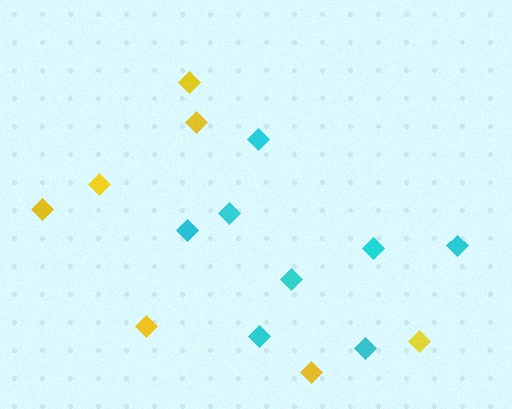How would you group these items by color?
There are 2 groups: one group of yellow diamonds (7) and one group of cyan diamonds (8).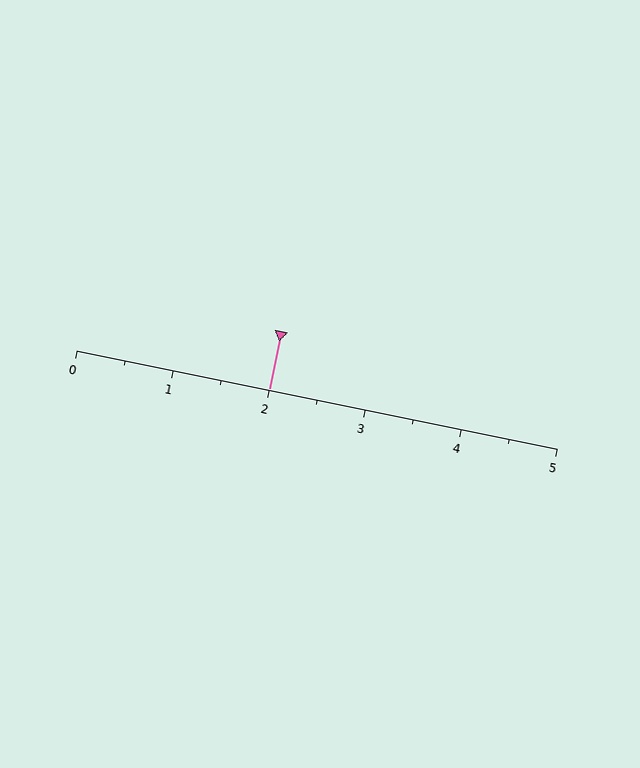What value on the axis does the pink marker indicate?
The marker indicates approximately 2.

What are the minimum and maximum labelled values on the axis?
The axis runs from 0 to 5.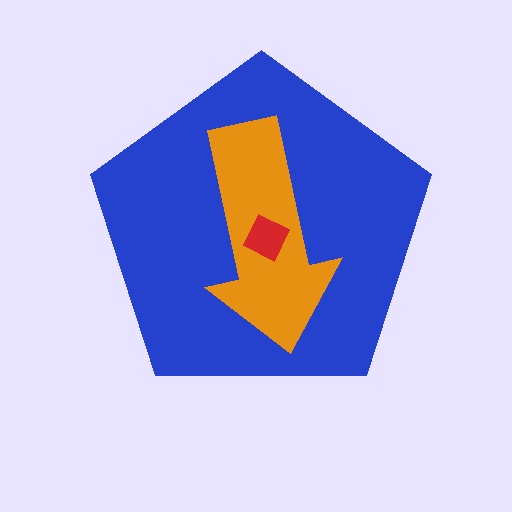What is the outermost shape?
The blue pentagon.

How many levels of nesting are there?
3.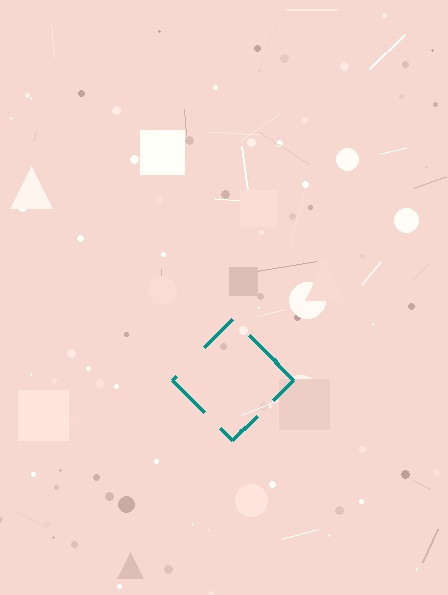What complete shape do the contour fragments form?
The contour fragments form a diamond.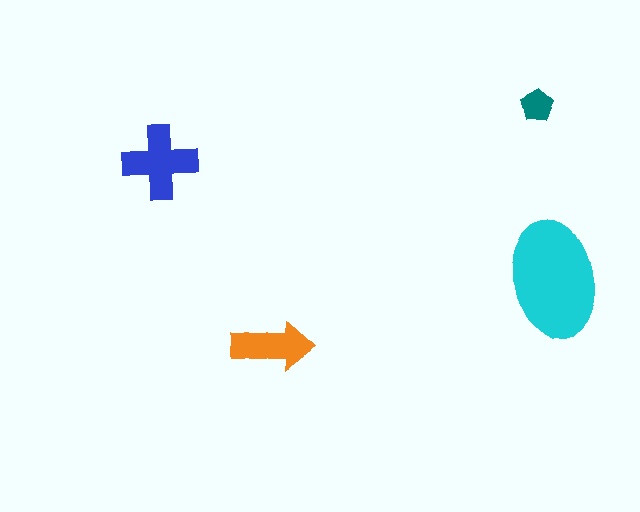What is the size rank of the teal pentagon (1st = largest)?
4th.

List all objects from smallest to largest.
The teal pentagon, the orange arrow, the blue cross, the cyan ellipse.